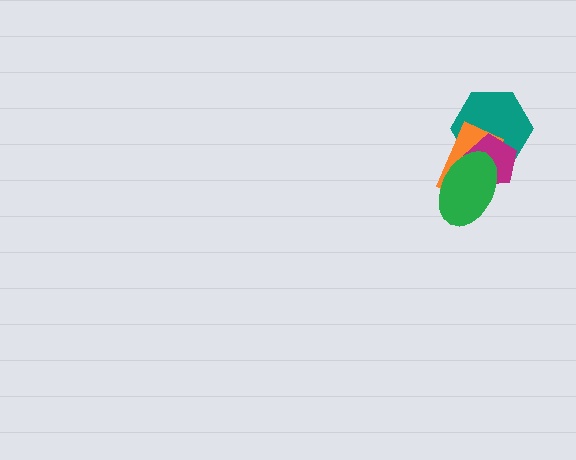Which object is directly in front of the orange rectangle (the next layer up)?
The magenta pentagon is directly in front of the orange rectangle.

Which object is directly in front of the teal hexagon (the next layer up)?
The orange rectangle is directly in front of the teal hexagon.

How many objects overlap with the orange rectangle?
3 objects overlap with the orange rectangle.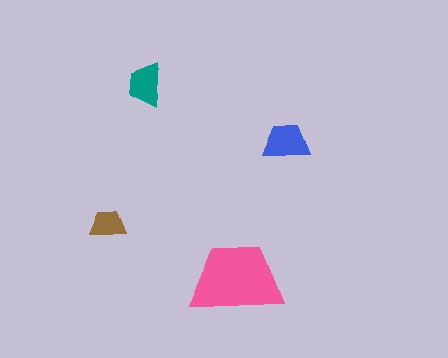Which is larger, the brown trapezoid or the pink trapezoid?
The pink one.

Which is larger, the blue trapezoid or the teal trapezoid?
The blue one.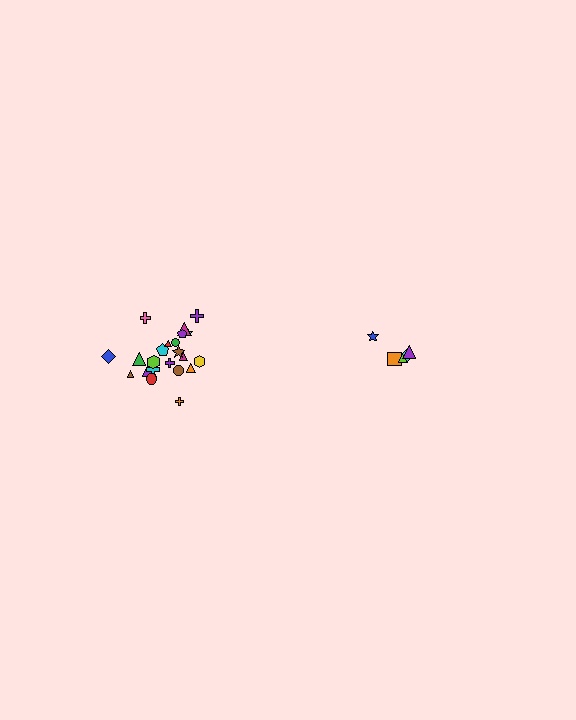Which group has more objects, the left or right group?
The left group.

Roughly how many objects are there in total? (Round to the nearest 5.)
Roughly 25 objects in total.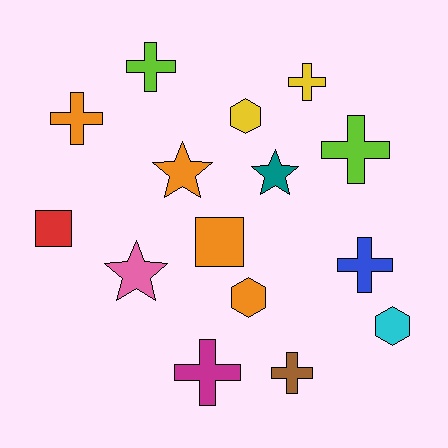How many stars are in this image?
There are 3 stars.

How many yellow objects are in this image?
There are 2 yellow objects.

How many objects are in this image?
There are 15 objects.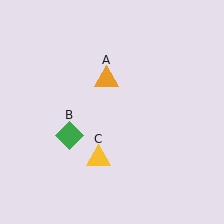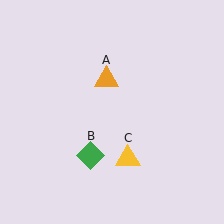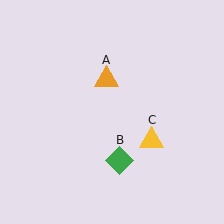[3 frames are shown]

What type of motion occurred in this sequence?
The green diamond (object B), yellow triangle (object C) rotated counterclockwise around the center of the scene.